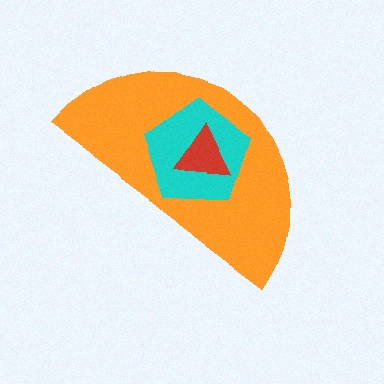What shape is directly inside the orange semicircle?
The cyan pentagon.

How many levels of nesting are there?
3.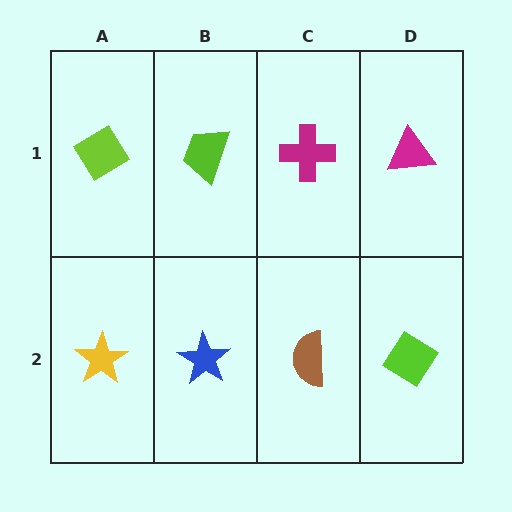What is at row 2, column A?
A yellow star.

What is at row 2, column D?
A lime diamond.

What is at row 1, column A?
A lime diamond.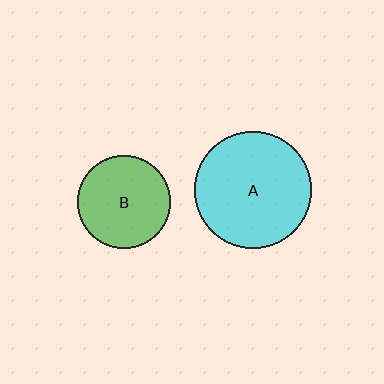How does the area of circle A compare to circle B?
Approximately 1.6 times.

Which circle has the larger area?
Circle A (cyan).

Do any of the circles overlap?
No, none of the circles overlap.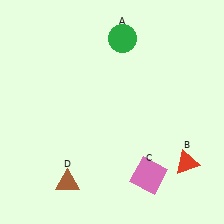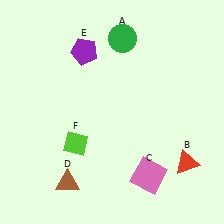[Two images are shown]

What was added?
A purple pentagon (E), a lime diamond (F) were added in Image 2.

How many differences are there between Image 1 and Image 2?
There are 2 differences between the two images.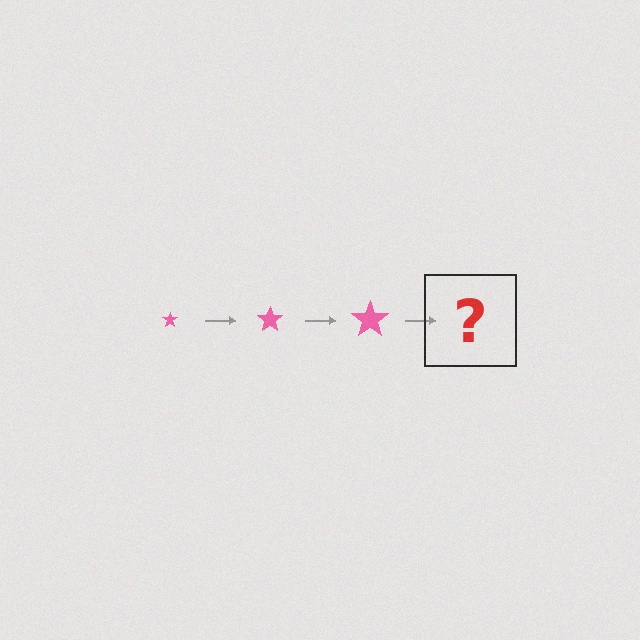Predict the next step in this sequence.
The next step is a pink star, larger than the previous one.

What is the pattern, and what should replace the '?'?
The pattern is that the star gets progressively larger each step. The '?' should be a pink star, larger than the previous one.